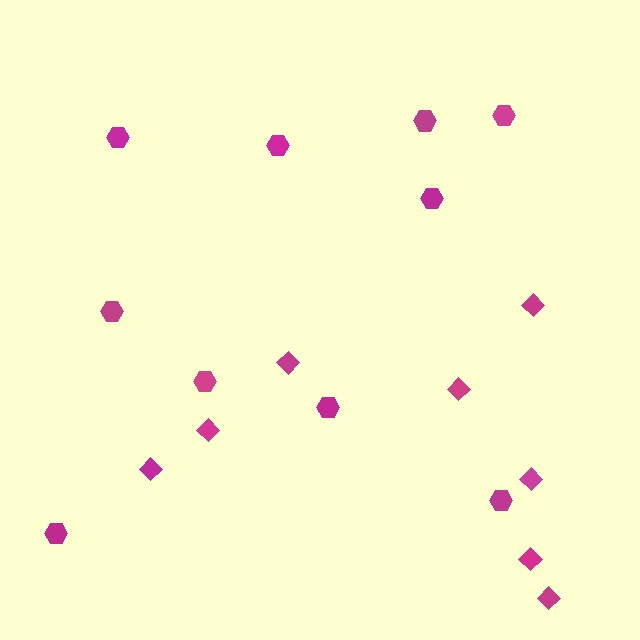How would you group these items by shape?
There are 2 groups: one group of hexagons (10) and one group of diamonds (8).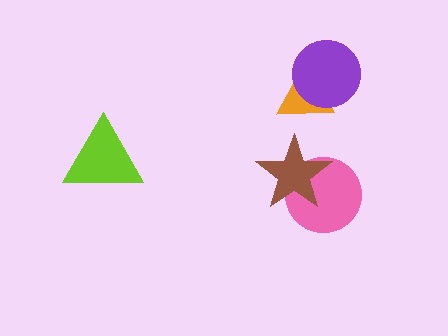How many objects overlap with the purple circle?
1 object overlaps with the purple circle.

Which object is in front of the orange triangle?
The purple circle is in front of the orange triangle.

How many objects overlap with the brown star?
1 object overlaps with the brown star.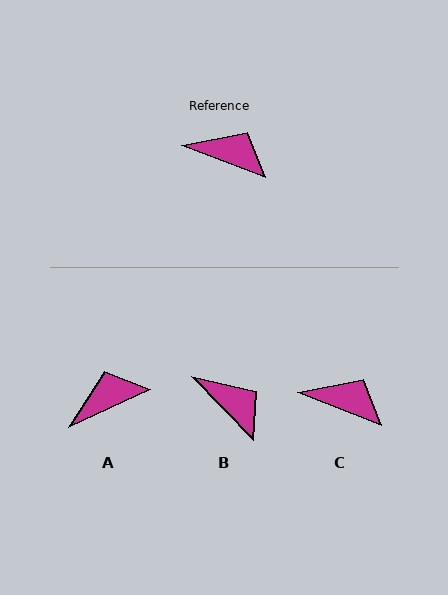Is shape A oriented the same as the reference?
No, it is off by about 46 degrees.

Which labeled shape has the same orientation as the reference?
C.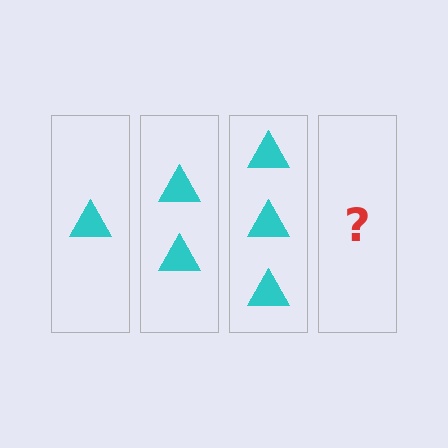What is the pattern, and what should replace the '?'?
The pattern is that each step adds one more triangle. The '?' should be 4 triangles.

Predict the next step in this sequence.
The next step is 4 triangles.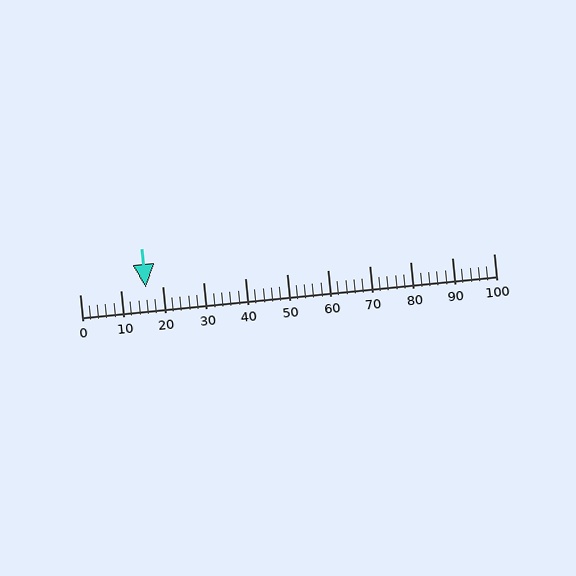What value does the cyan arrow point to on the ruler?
The cyan arrow points to approximately 16.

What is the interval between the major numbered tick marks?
The major tick marks are spaced 10 units apart.